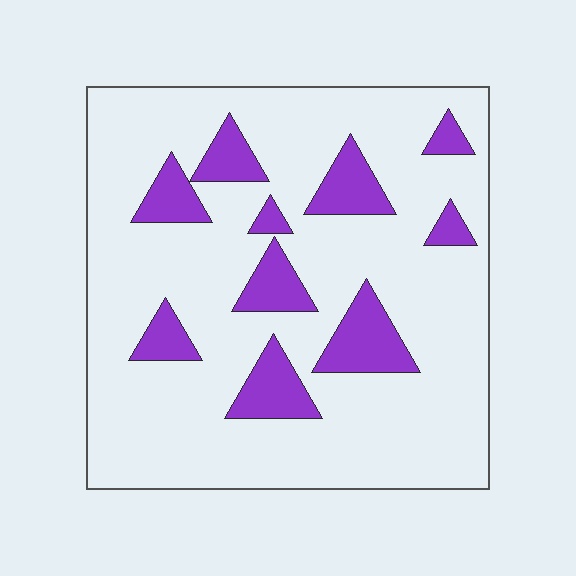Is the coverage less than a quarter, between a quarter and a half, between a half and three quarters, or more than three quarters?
Less than a quarter.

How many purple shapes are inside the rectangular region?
10.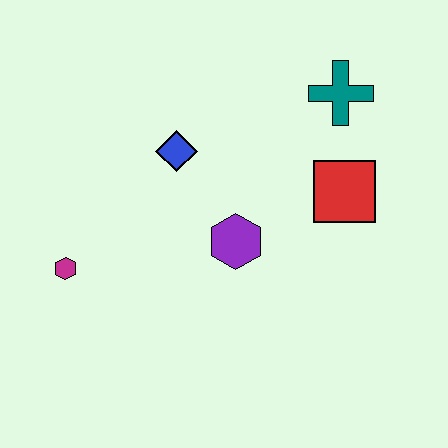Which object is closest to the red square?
The teal cross is closest to the red square.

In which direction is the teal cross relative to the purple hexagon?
The teal cross is above the purple hexagon.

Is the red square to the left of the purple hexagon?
No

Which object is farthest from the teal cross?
The magenta hexagon is farthest from the teal cross.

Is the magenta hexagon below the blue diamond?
Yes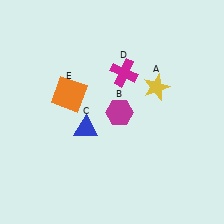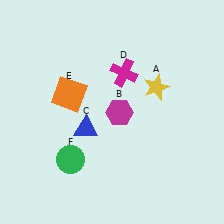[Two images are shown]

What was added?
A green circle (F) was added in Image 2.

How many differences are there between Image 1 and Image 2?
There is 1 difference between the two images.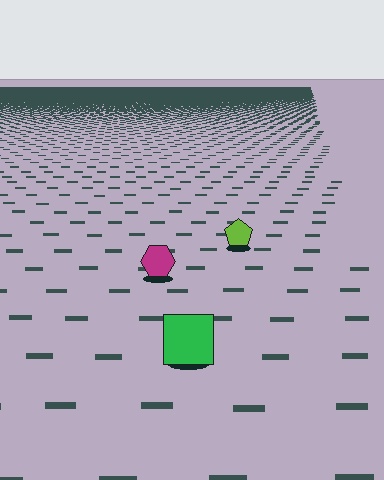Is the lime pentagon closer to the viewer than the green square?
No. The green square is closer — you can tell from the texture gradient: the ground texture is coarser near it.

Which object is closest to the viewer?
The green square is closest. The texture marks near it are larger and more spread out.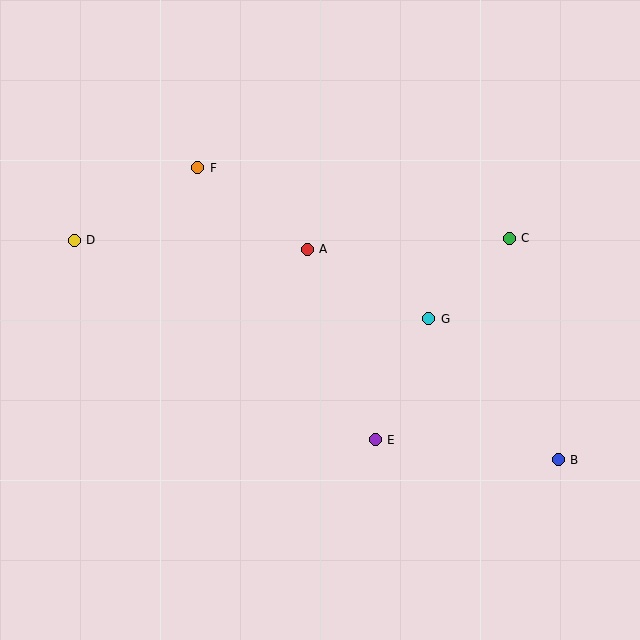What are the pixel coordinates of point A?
Point A is at (307, 249).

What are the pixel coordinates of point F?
Point F is at (198, 168).